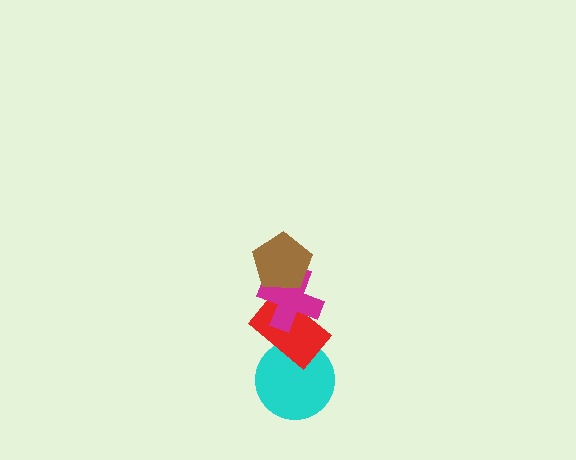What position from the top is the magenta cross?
The magenta cross is 2nd from the top.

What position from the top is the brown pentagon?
The brown pentagon is 1st from the top.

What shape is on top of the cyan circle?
The red rectangle is on top of the cyan circle.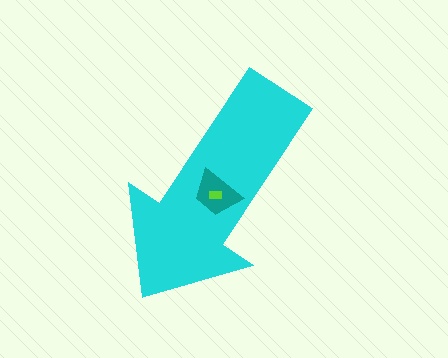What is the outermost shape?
The cyan arrow.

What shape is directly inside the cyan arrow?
The teal trapezoid.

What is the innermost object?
The lime rectangle.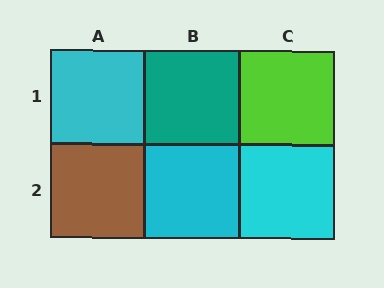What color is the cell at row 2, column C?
Cyan.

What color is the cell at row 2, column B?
Cyan.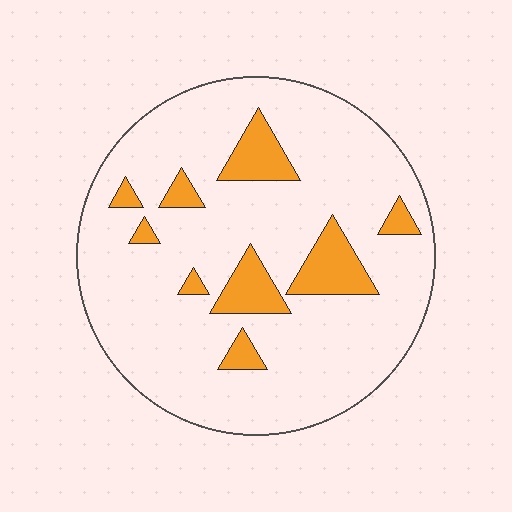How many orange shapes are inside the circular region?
9.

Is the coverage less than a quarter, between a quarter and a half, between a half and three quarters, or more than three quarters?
Less than a quarter.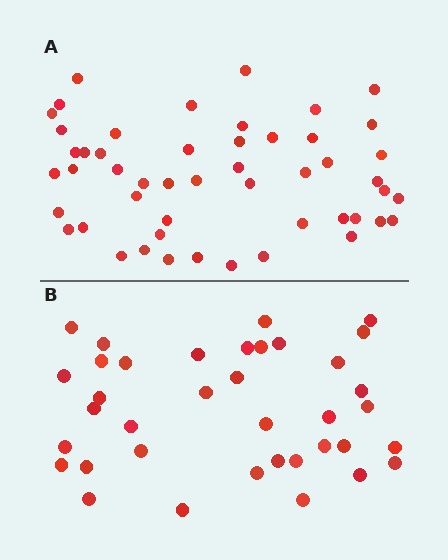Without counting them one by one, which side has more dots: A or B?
Region A (the top region) has more dots.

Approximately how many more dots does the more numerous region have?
Region A has approximately 15 more dots than region B.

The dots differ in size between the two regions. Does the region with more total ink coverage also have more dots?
No. Region B has more total ink coverage because its dots are larger, but region A actually contains more individual dots. Total area can be misleading — the number of items is what matters here.